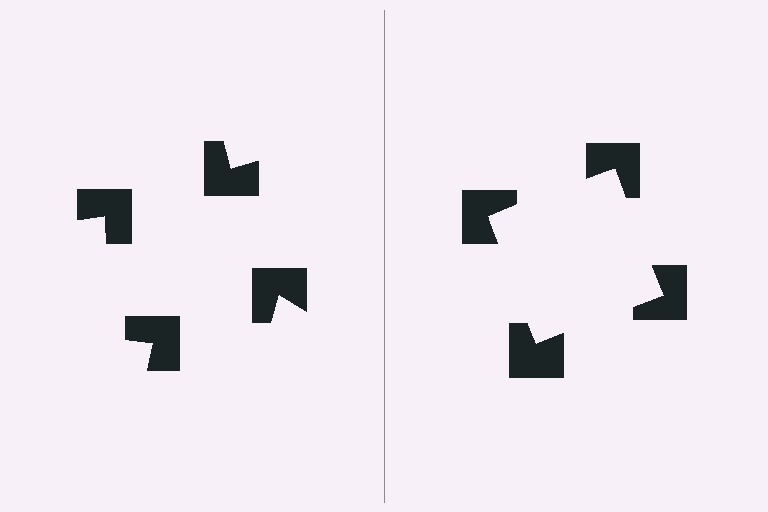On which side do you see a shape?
An illusory square appears on the right side. On the left side the wedge cuts are rotated, so no coherent shape forms.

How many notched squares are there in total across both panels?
8 — 4 on each side.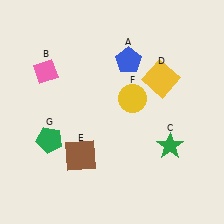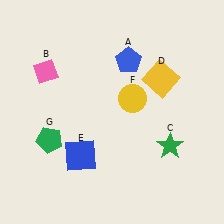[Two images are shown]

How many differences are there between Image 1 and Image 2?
There is 1 difference between the two images.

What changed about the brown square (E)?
In Image 1, E is brown. In Image 2, it changed to blue.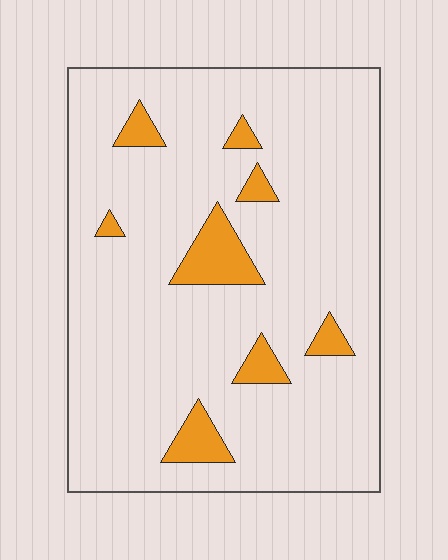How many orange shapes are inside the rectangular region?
8.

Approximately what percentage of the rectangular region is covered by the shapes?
Approximately 10%.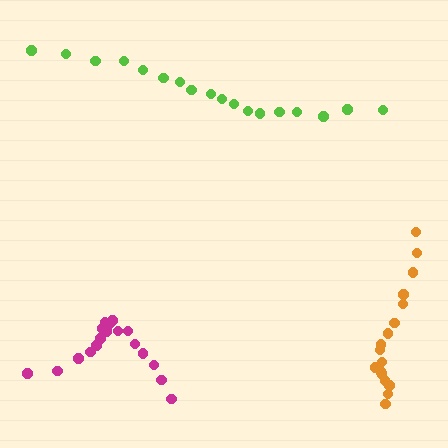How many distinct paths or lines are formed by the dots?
There are 3 distinct paths.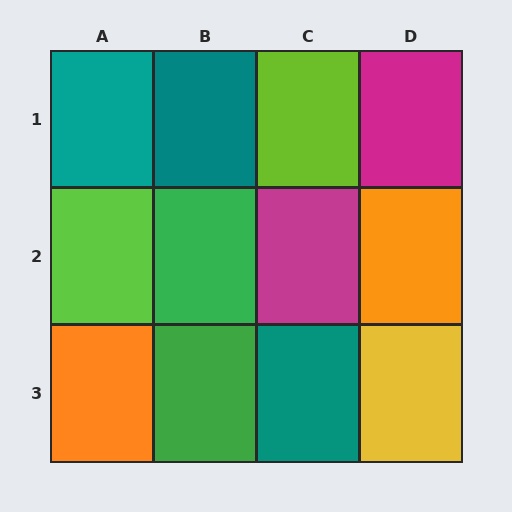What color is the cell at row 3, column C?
Teal.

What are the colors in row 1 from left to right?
Teal, teal, lime, magenta.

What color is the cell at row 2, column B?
Green.